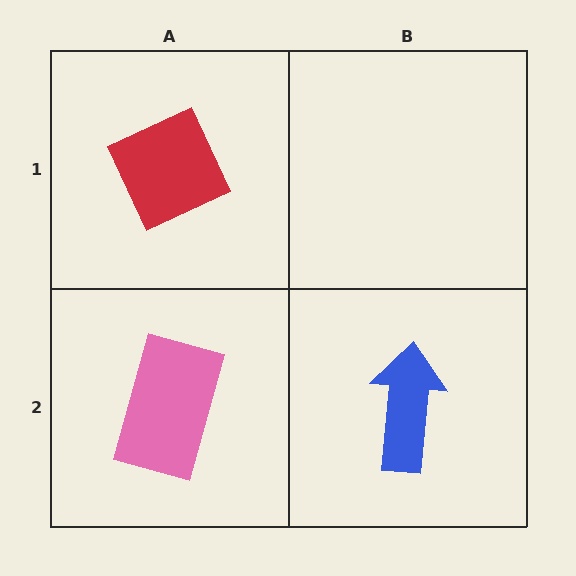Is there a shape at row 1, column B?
No, that cell is empty.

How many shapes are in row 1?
1 shape.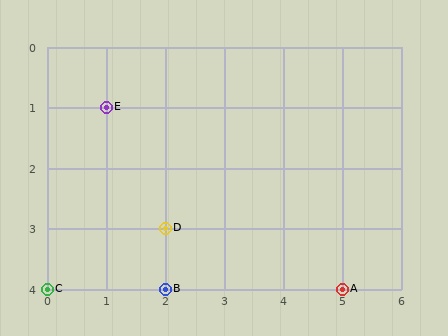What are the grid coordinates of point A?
Point A is at grid coordinates (5, 4).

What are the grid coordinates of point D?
Point D is at grid coordinates (2, 3).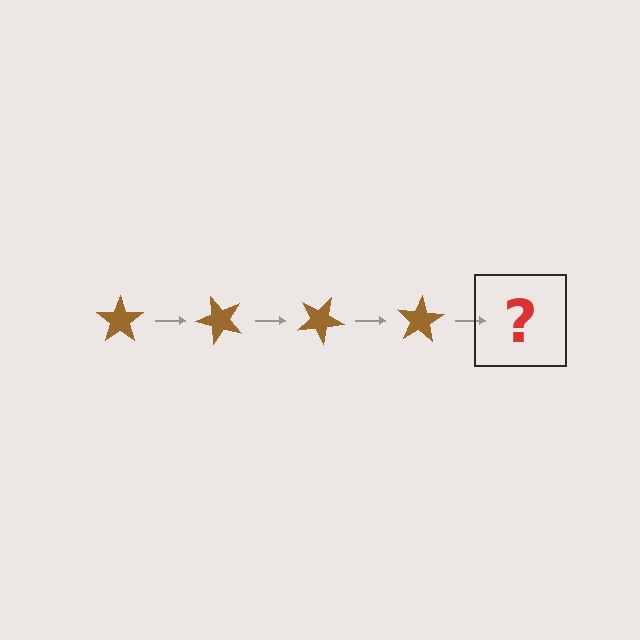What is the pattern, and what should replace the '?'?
The pattern is that the star rotates 50 degrees each step. The '?' should be a brown star rotated 200 degrees.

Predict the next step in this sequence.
The next step is a brown star rotated 200 degrees.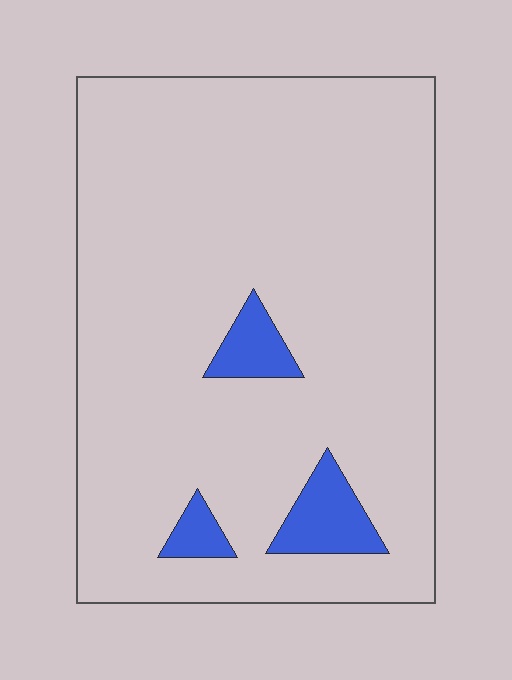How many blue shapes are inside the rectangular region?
3.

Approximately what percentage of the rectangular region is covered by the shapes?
Approximately 10%.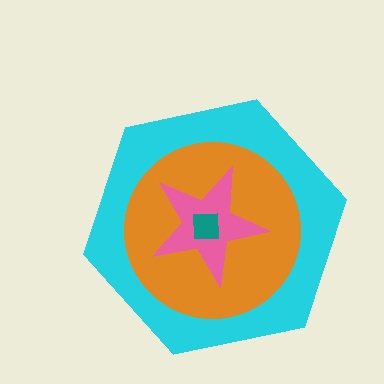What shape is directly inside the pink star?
The teal square.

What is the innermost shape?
The teal square.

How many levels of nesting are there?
4.